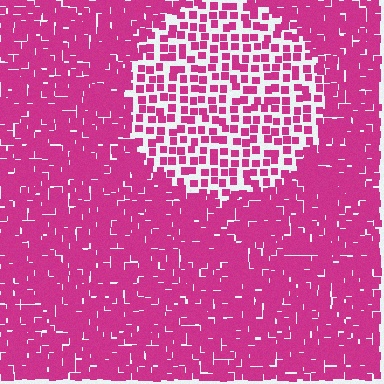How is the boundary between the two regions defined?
The boundary is defined by a change in element density (approximately 2.3x ratio). All elements are the same color, size, and shape.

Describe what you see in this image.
The image contains small magenta elements arranged at two different densities. A circle-shaped region is visible where the elements are less densely packed than the surrounding area.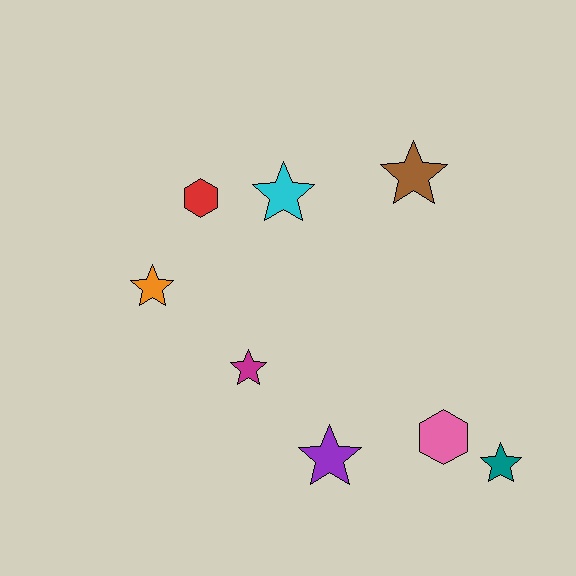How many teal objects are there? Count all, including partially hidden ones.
There is 1 teal object.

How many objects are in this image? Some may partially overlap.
There are 8 objects.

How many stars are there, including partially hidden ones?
There are 6 stars.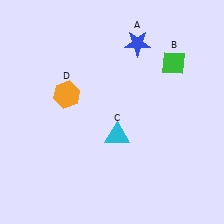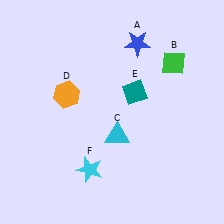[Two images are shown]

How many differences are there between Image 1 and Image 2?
There are 2 differences between the two images.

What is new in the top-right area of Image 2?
A teal diamond (E) was added in the top-right area of Image 2.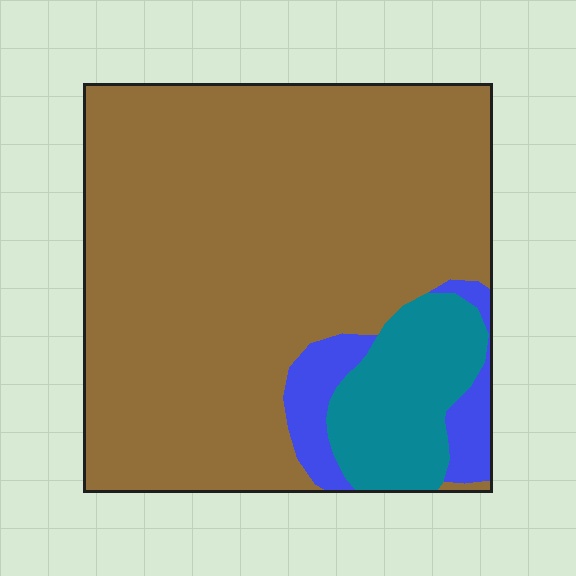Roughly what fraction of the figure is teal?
Teal takes up less than a sixth of the figure.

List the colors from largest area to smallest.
From largest to smallest: brown, teal, blue.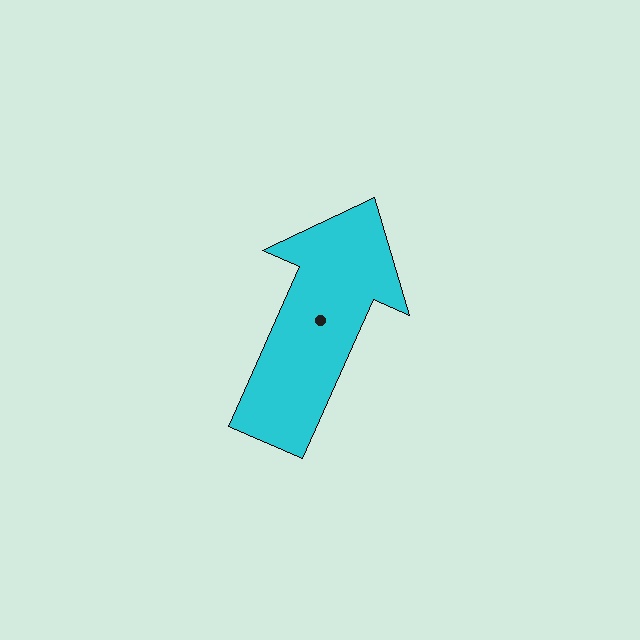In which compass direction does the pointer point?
Northeast.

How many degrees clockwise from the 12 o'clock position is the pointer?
Approximately 24 degrees.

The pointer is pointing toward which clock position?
Roughly 1 o'clock.